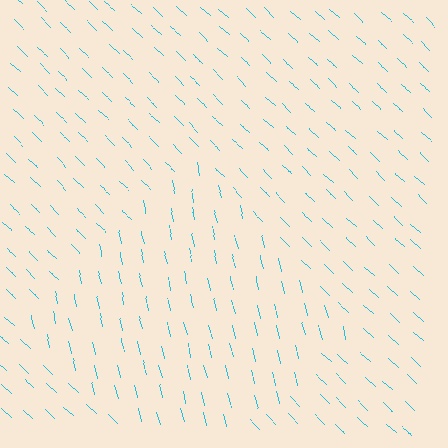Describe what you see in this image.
The image is filled with small cyan line segments. A diamond region in the image has lines oriented differently from the surrounding lines, creating a visible texture boundary.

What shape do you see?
I see a diamond.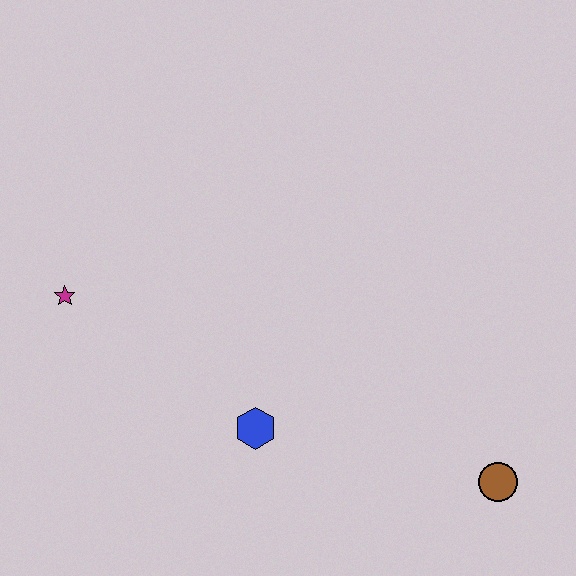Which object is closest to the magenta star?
The blue hexagon is closest to the magenta star.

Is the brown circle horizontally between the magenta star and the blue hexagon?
No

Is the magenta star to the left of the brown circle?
Yes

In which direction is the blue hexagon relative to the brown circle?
The blue hexagon is to the left of the brown circle.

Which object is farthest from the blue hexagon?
The brown circle is farthest from the blue hexagon.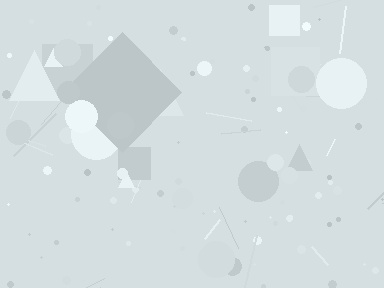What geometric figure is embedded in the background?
A diamond is embedded in the background.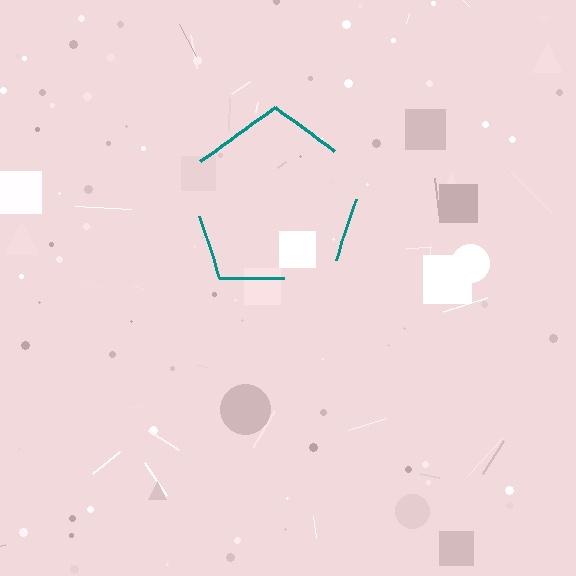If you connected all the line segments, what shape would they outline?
They would outline a pentagon.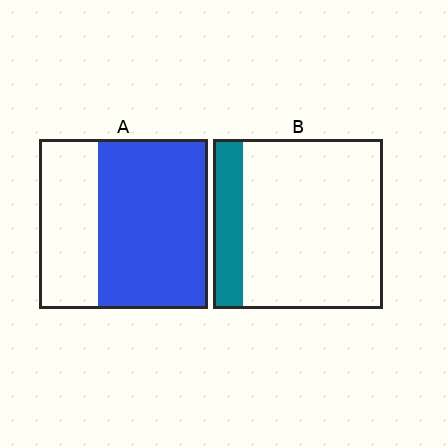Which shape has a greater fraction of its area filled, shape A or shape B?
Shape A.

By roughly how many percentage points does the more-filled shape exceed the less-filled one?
By roughly 45 percentage points (A over B).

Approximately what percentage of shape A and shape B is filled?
A is approximately 65% and B is approximately 20%.